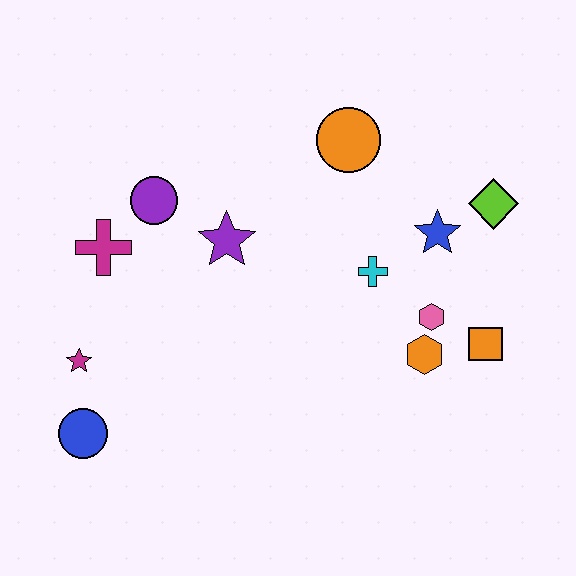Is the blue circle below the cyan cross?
Yes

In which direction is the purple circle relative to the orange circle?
The purple circle is to the left of the orange circle.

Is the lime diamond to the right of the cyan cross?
Yes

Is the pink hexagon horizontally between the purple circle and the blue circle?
No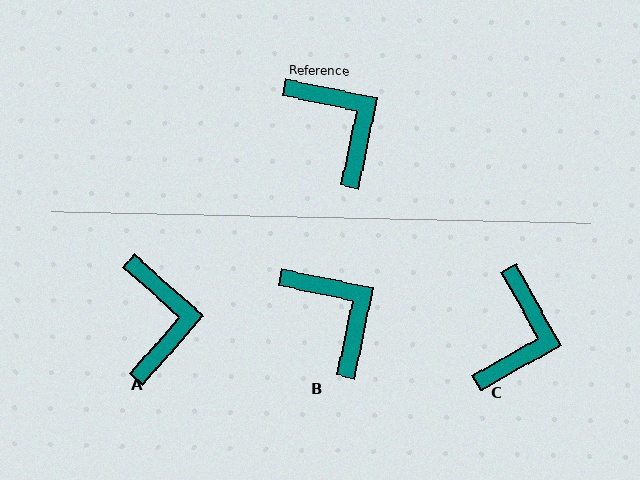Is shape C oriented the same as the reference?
No, it is off by about 49 degrees.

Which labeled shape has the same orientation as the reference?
B.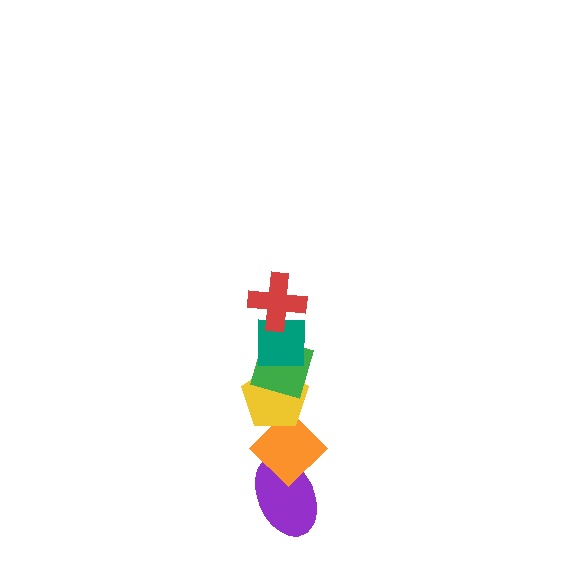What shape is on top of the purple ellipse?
The orange diamond is on top of the purple ellipse.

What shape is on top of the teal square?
The red cross is on top of the teal square.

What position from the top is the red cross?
The red cross is 1st from the top.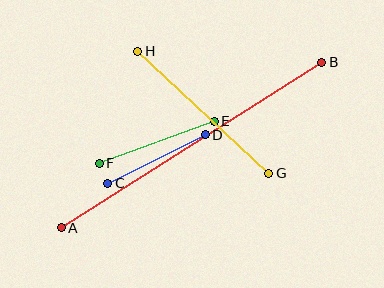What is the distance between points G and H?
The distance is approximately 179 pixels.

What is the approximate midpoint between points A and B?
The midpoint is at approximately (192, 145) pixels.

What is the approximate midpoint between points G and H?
The midpoint is at approximately (203, 112) pixels.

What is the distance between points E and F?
The distance is approximately 122 pixels.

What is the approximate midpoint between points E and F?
The midpoint is at approximately (157, 142) pixels.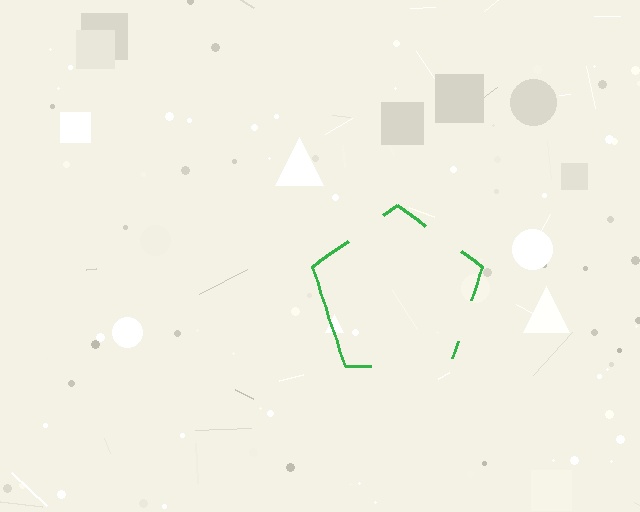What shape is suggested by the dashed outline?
The dashed outline suggests a pentagon.